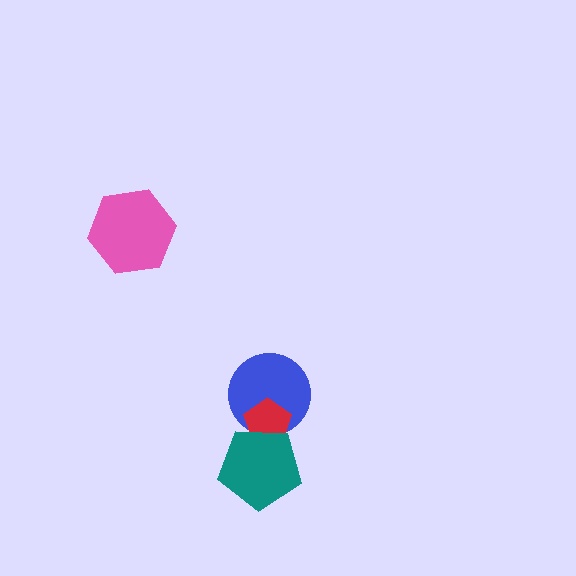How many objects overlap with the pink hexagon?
0 objects overlap with the pink hexagon.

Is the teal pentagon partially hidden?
No, no other shape covers it.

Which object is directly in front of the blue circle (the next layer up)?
The red pentagon is directly in front of the blue circle.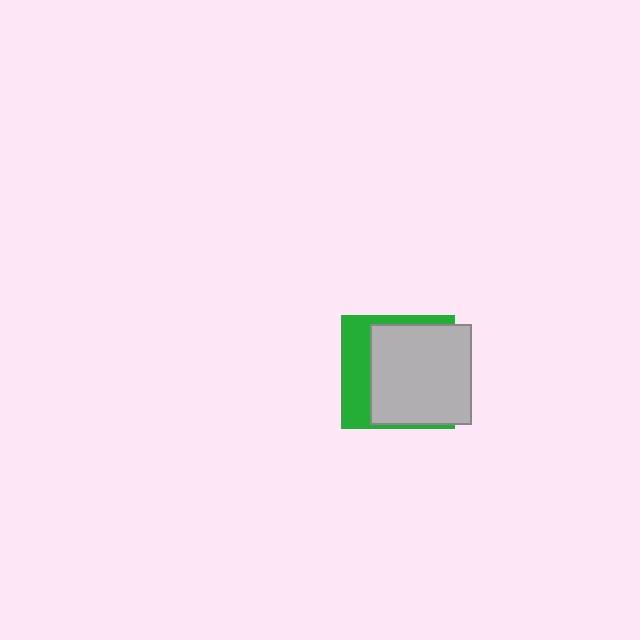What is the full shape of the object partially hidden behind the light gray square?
The partially hidden object is a green square.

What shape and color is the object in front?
The object in front is a light gray square.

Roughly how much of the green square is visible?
A small part of it is visible (roughly 33%).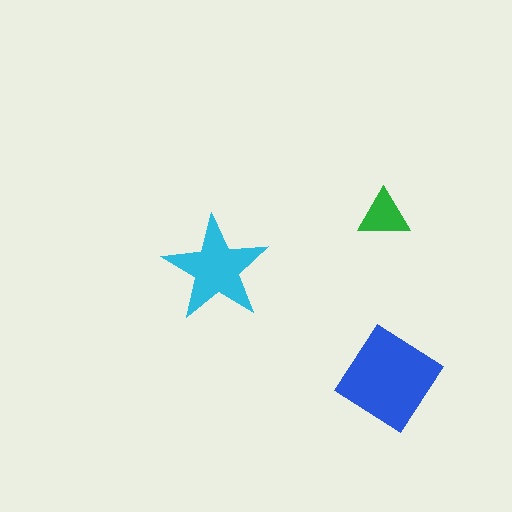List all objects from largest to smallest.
The blue diamond, the cyan star, the green triangle.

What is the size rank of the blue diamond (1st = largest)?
1st.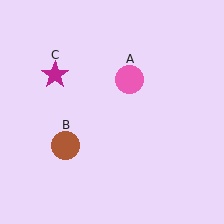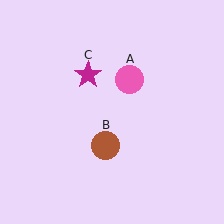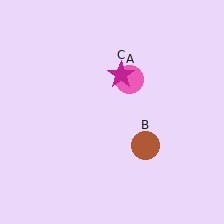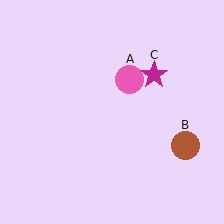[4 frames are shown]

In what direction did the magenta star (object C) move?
The magenta star (object C) moved right.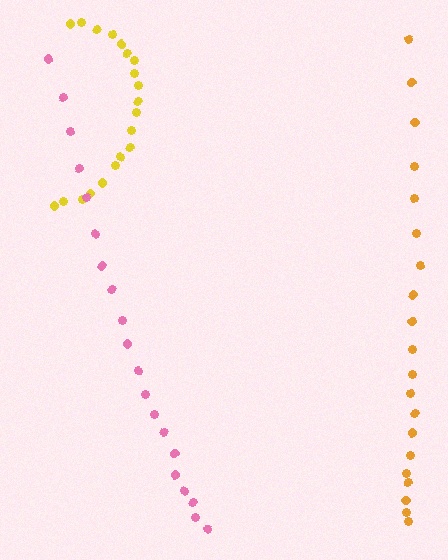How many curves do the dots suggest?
There are 3 distinct paths.